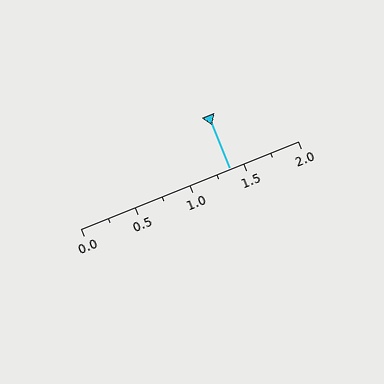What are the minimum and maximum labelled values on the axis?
The axis runs from 0.0 to 2.0.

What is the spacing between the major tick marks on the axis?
The major ticks are spaced 0.5 apart.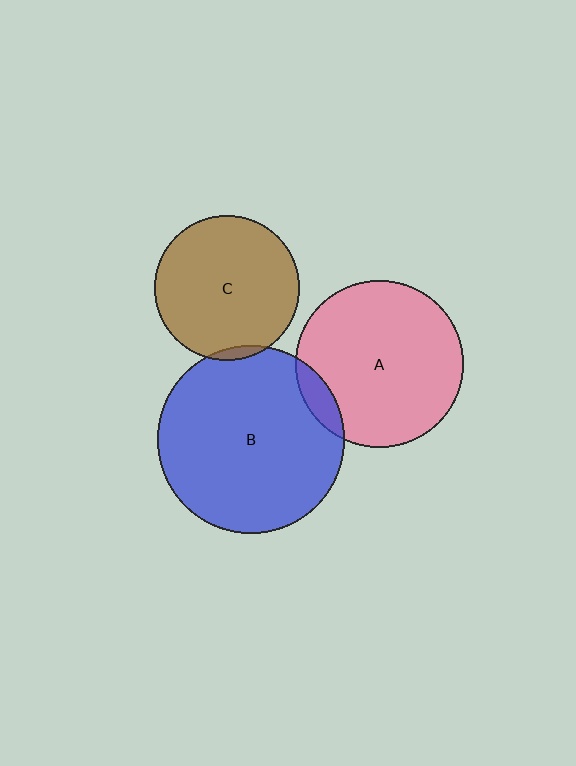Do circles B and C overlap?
Yes.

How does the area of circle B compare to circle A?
Approximately 1.3 times.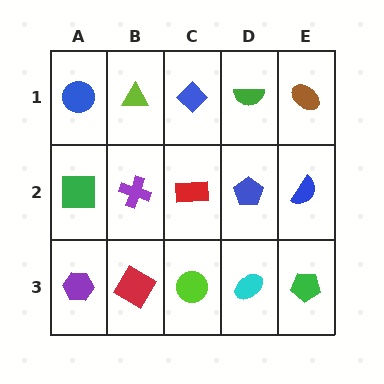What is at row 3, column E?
A green pentagon.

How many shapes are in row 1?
5 shapes.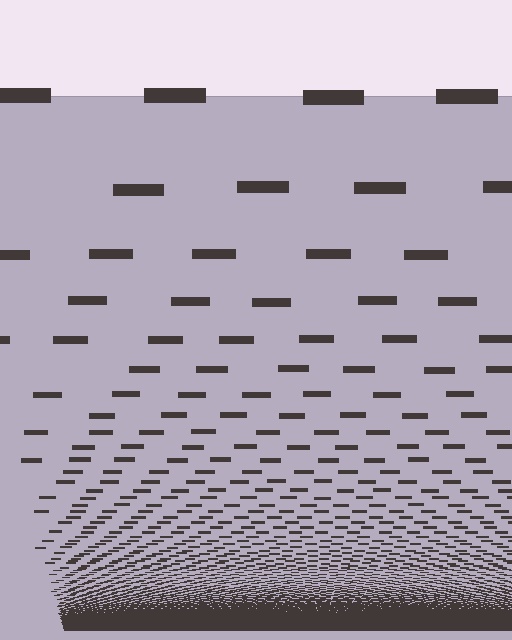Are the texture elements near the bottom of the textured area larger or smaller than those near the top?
Smaller. The gradient is inverted — elements near the bottom are smaller and denser.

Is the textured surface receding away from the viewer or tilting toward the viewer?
The surface appears to tilt toward the viewer. Texture elements get larger and sparser toward the top.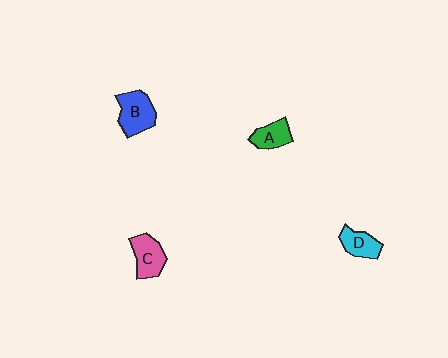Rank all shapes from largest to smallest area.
From largest to smallest: B (blue), C (pink), D (cyan), A (green).